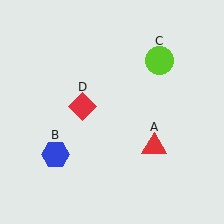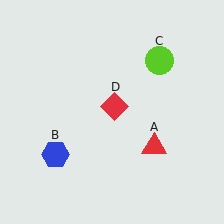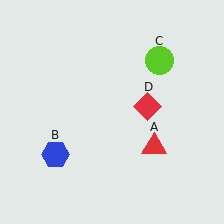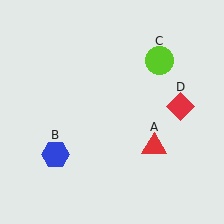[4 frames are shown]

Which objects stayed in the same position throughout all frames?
Red triangle (object A) and blue hexagon (object B) and lime circle (object C) remained stationary.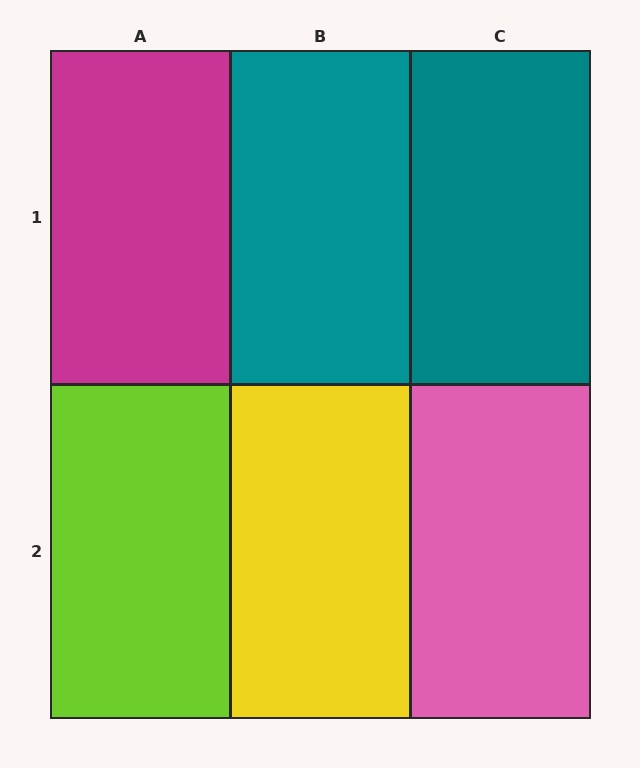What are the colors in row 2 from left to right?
Lime, yellow, pink.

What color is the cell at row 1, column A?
Magenta.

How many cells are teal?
2 cells are teal.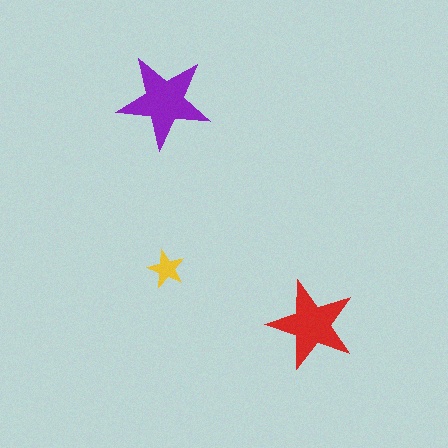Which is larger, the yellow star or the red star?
The red one.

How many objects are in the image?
There are 3 objects in the image.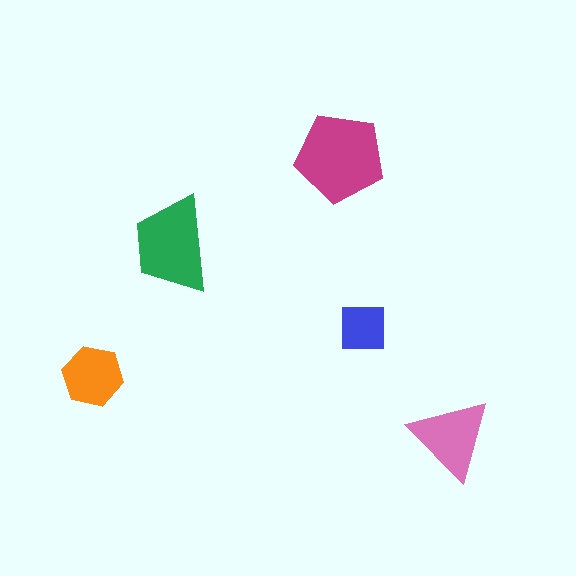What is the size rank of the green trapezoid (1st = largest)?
2nd.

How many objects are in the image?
There are 5 objects in the image.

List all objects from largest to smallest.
The magenta pentagon, the green trapezoid, the pink triangle, the orange hexagon, the blue square.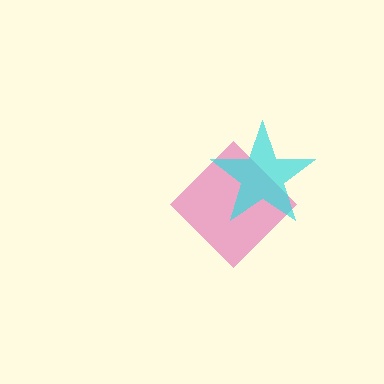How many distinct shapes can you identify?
There are 2 distinct shapes: a magenta diamond, a cyan star.